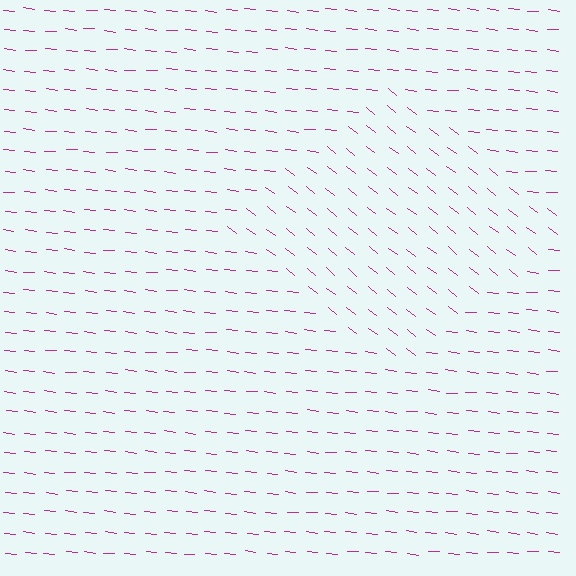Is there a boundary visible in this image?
Yes, there is a texture boundary formed by a change in line orientation.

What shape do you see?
I see a diamond.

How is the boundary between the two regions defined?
The boundary is defined purely by a change in line orientation (approximately 32 degrees difference). All lines are the same color and thickness.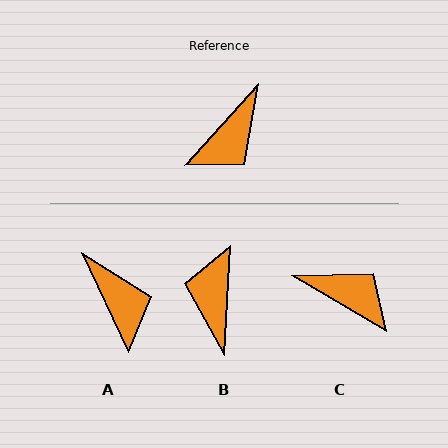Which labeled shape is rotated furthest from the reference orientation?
B, about 141 degrees away.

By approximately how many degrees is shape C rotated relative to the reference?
Approximately 101 degrees counter-clockwise.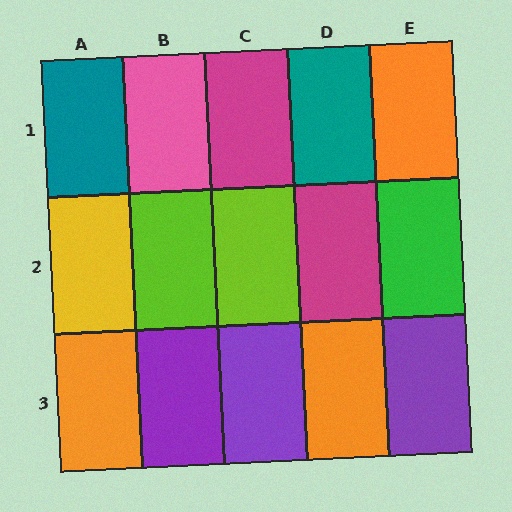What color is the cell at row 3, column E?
Purple.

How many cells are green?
1 cell is green.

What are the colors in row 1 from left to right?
Teal, pink, magenta, teal, orange.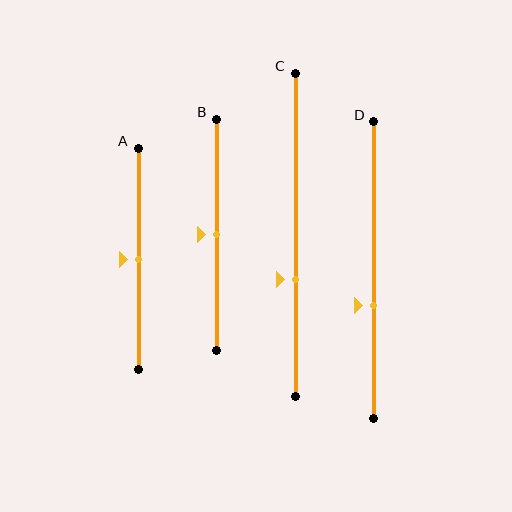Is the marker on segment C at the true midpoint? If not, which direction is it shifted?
No, the marker on segment C is shifted downward by about 14% of the segment length.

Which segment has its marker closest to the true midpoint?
Segment A has its marker closest to the true midpoint.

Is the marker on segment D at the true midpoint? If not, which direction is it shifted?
No, the marker on segment D is shifted downward by about 12% of the segment length.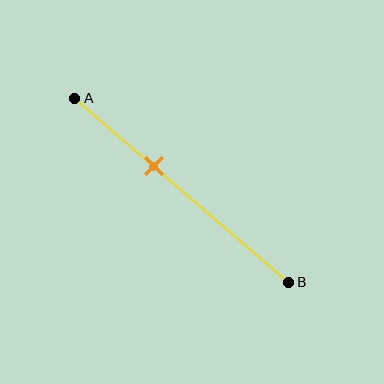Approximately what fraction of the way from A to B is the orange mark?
The orange mark is approximately 35% of the way from A to B.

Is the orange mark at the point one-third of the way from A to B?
No, the mark is at about 35% from A, not at the 33% one-third point.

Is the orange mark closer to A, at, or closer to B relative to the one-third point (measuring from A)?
The orange mark is closer to point B than the one-third point of segment AB.